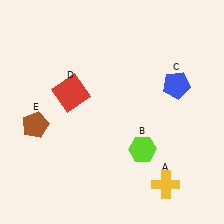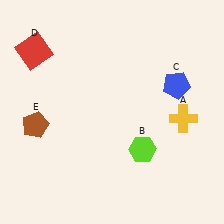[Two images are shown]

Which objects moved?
The objects that moved are: the yellow cross (A), the red square (D).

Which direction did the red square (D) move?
The red square (D) moved up.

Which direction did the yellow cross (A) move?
The yellow cross (A) moved up.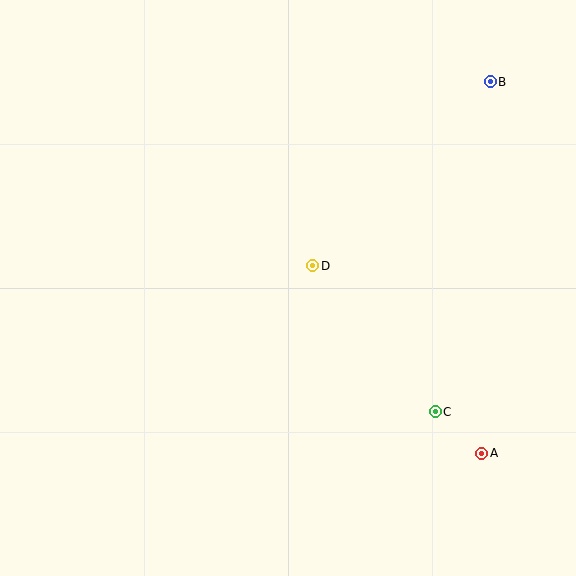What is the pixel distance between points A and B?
The distance between A and B is 372 pixels.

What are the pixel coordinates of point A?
Point A is at (482, 453).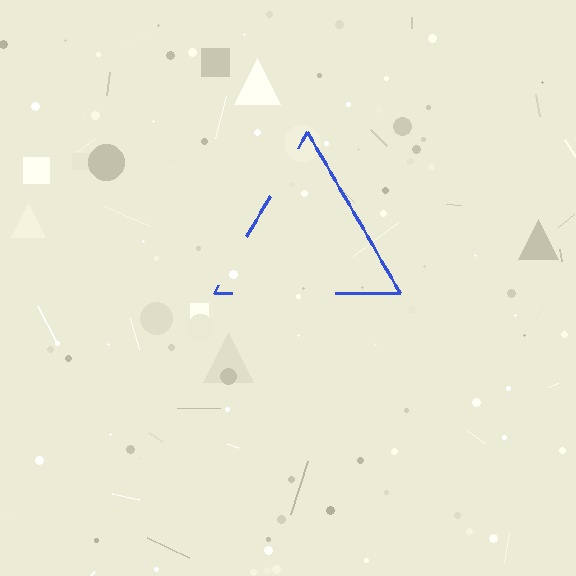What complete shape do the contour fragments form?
The contour fragments form a triangle.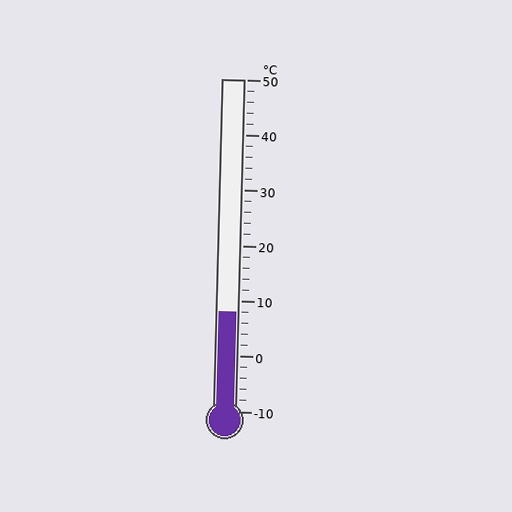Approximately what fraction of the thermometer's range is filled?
The thermometer is filled to approximately 30% of its range.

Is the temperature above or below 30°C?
The temperature is below 30°C.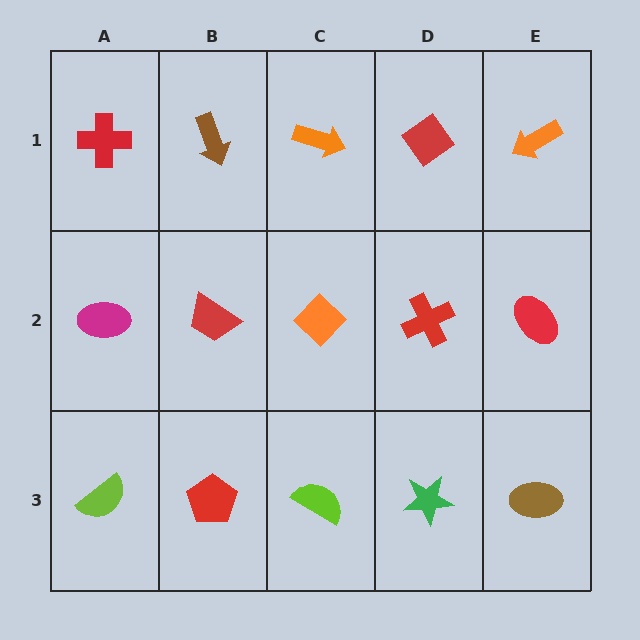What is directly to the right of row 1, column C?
A red diamond.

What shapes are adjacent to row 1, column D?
A red cross (row 2, column D), an orange arrow (row 1, column C), an orange arrow (row 1, column E).